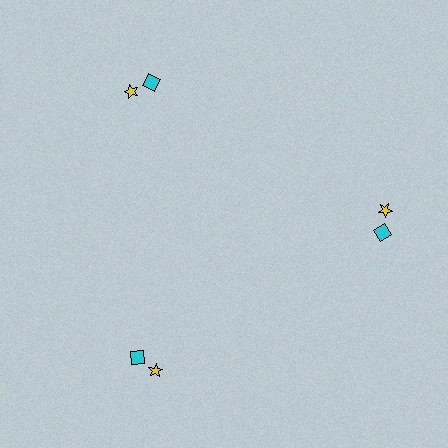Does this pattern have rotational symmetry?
Yes, this pattern has 3-fold rotational symmetry. It looks the same after rotating 120 degrees around the center.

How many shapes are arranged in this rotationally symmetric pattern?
There are 6 shapes, arranged in 3 groups of 2.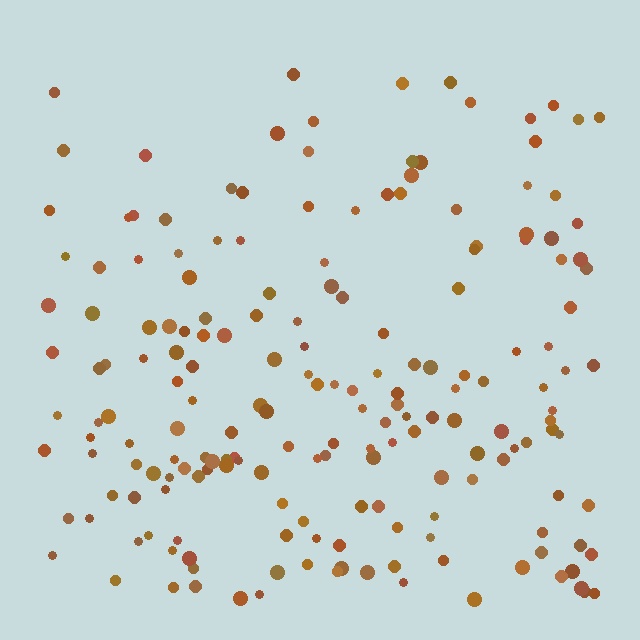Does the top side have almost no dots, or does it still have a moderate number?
Still a moderate number, just noticeably fewer than the bottom.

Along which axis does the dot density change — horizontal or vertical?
Vertical.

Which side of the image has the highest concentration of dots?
The bottom.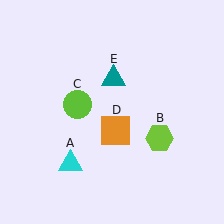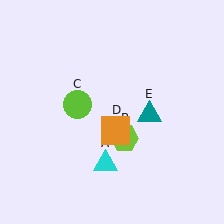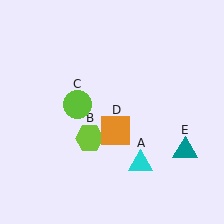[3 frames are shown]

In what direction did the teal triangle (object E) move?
The teal triangle (object E) moved down and to the right.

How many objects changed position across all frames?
3 objects changed position: cyan triangle (object A), lime hexagon (object B), teal triangle (object E).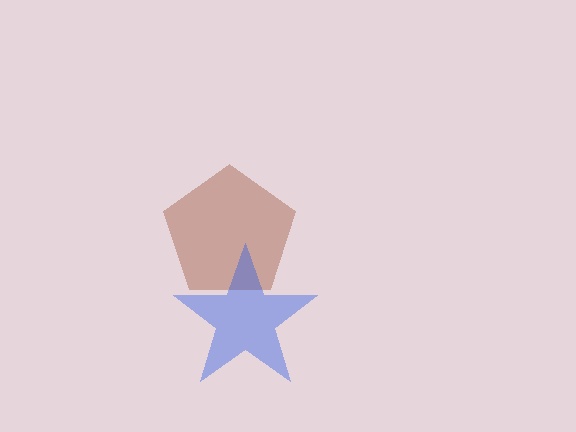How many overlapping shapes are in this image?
There are 2 overlapping shapes in the image.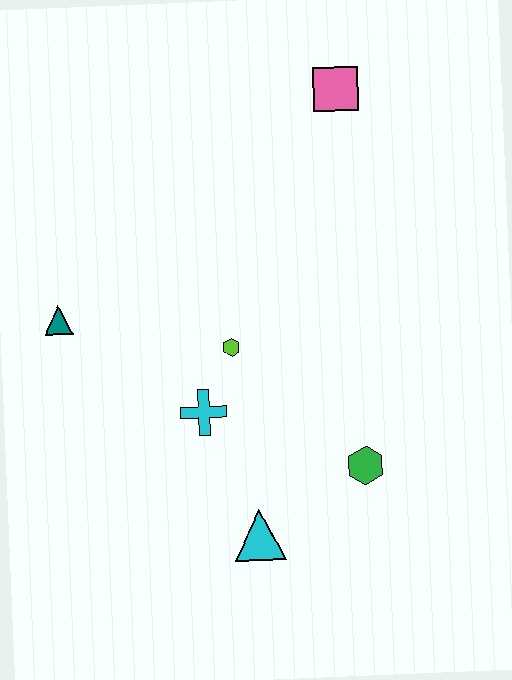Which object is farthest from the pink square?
The cyan triangle is farthest from the pink square.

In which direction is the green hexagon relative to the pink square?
The green hexagon is below the pink square.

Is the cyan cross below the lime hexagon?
Yes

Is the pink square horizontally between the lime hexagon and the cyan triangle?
No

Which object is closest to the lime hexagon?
The cyan cross is closest to the lime hexagon.